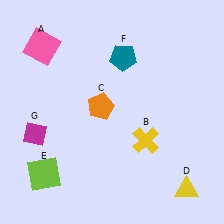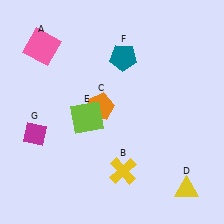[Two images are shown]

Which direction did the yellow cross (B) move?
The yellow cross (B) moved down.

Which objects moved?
The objects that moved are: the yellow cross (B), the lime square (E).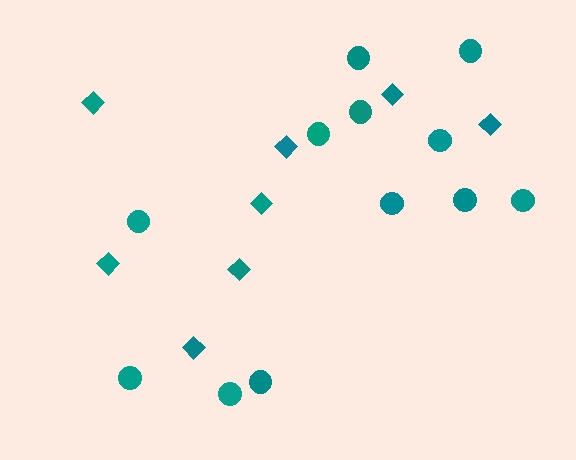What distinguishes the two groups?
There are 2 groups: one group of diamonds (8) and one group of circles (12).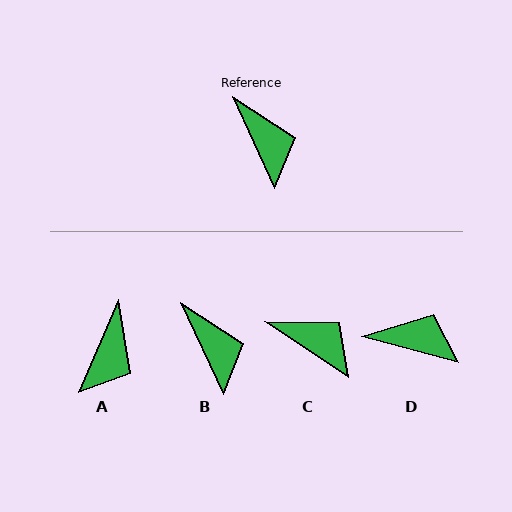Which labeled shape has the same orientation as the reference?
B.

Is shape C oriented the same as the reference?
No, it is off by about 32 degrees.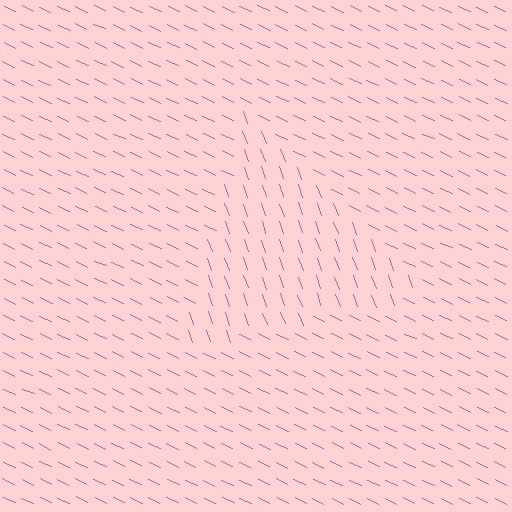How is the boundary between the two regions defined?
The boundary is defined purely by a change in line orientation (approximately 45 degrees difference). All lines are the same color and thickness.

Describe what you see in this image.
The image is filled with small pink line segments. A triangle region in the image has lines oriented differently from the surrounding lines, creating a visible texture boundary.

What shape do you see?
I see a triangle.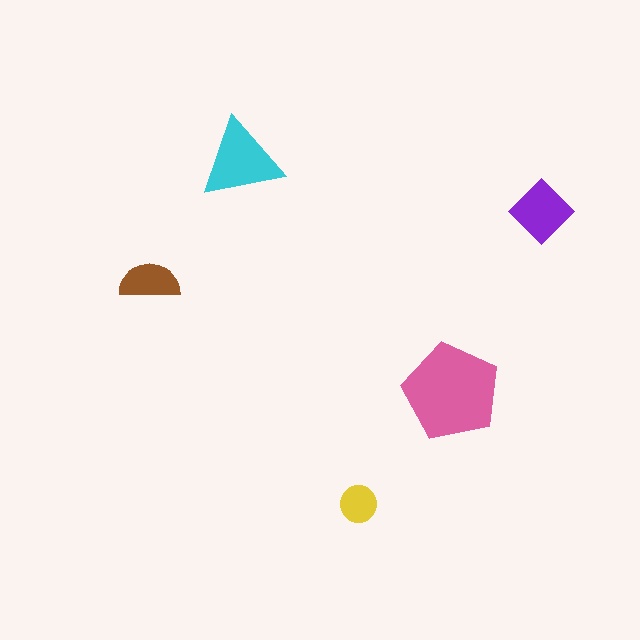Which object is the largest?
The pink pentagon.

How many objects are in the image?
There are 5 objects in the image.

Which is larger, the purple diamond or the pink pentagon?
The pink pentagon.